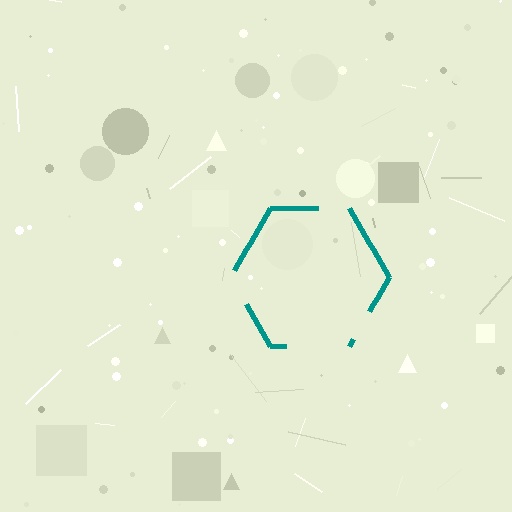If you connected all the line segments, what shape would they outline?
They would outline a hexagon.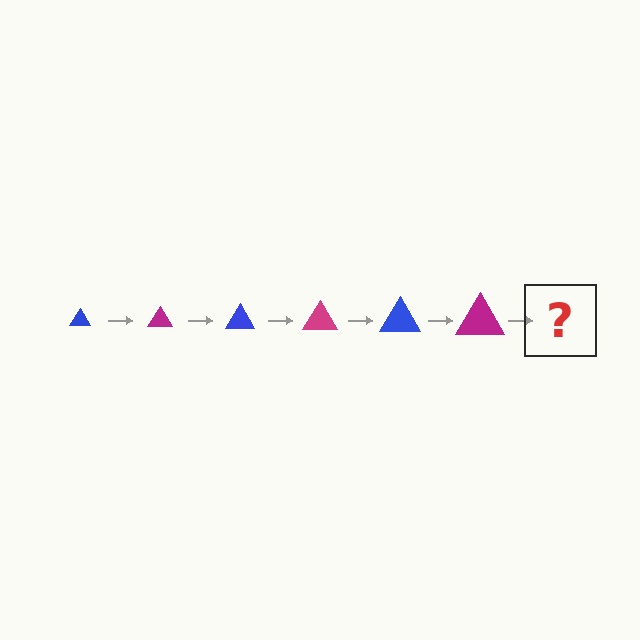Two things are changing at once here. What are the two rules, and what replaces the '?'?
The two rules are that the triangle grows larger each step and the color cycles through blue and magenta. The '?' should be a blue triangle, larger than the previous one.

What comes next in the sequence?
The next element should be a blue triangle, larger than the previous one.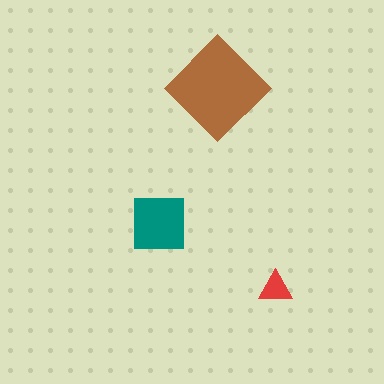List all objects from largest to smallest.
The brown diamond, the teal square, the red triangle.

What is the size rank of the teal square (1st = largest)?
2nd.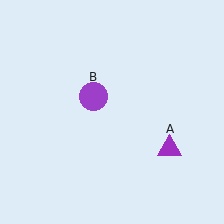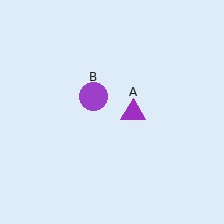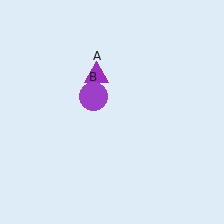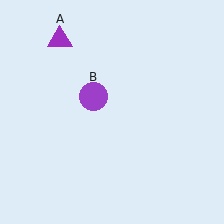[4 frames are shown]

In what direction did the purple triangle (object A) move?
The purple triangle (object A) moved up and to the left.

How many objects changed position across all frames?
1 object changed position: purple triangle (object A).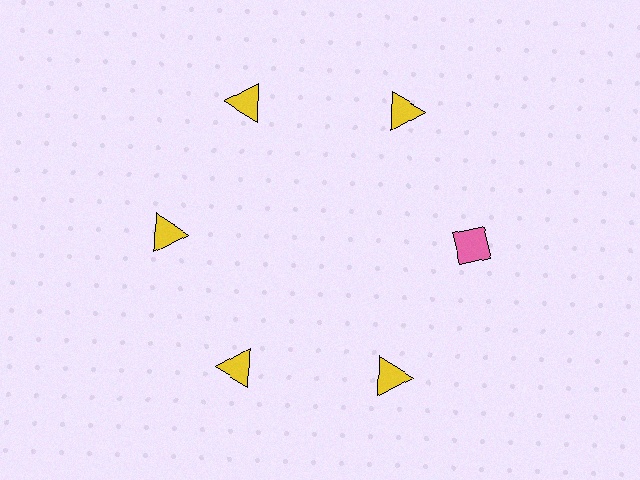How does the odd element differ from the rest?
It differs in both color (pink instead of yellow) and shape (diamond instead of triangle).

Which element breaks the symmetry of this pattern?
The pink diamond at roughly the 3 o'clock position breaks the symmetry. All other shapes are yellow triangles.